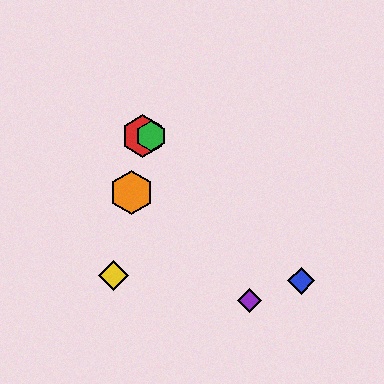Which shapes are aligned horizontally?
The red hexagon, the green hexagon are aligned horizontally.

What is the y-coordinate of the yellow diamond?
The yellow diamond is at y≈275.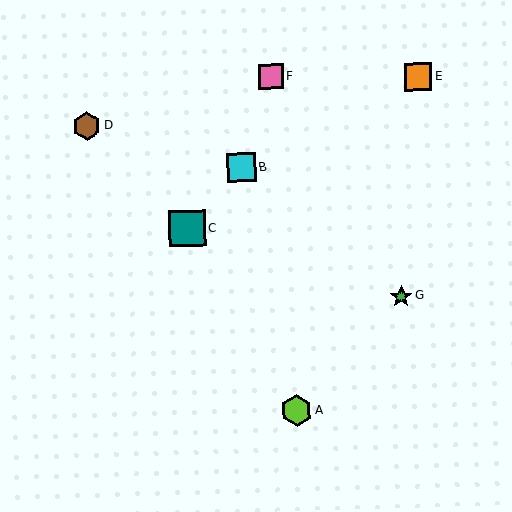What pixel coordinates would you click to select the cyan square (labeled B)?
Click at (241, 167) to select the cyan square B.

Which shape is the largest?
The teal square (labeled C) is the largest.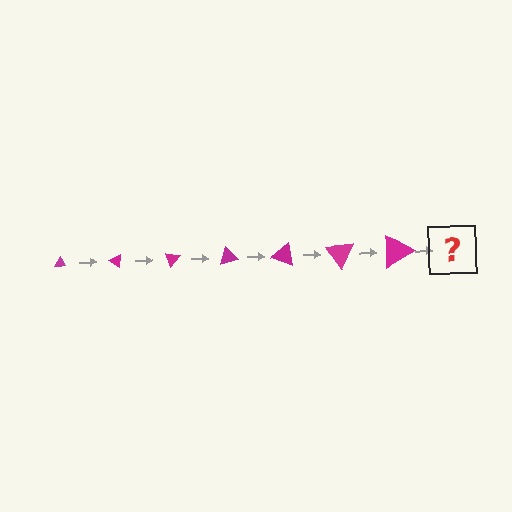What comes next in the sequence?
The next element should be a triangle, larger than the previous one and rotated 245 degrees from the start.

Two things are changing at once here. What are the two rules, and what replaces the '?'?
The two rules are that the triangle grows larger each step and it rotates 35 degrees each step. The '?' should be a triangle, larger than the previous one and rotated 245 degrees from the start.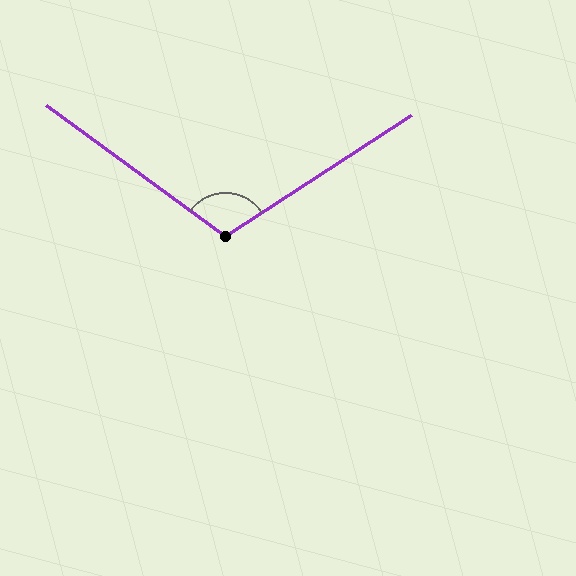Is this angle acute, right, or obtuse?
It is obtuse.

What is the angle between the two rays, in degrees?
Approximately 111 degrees.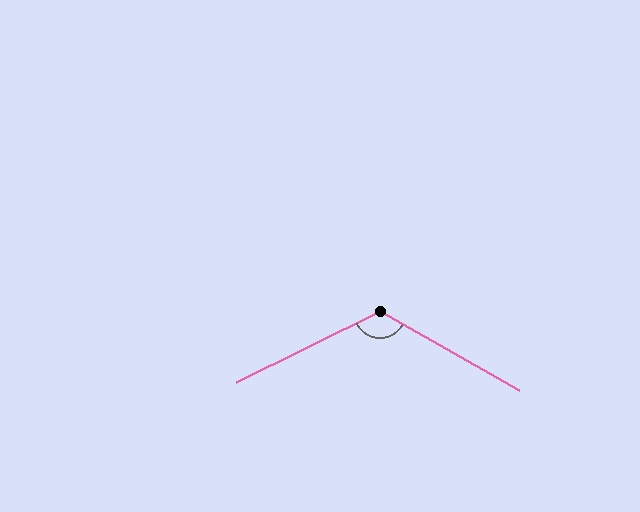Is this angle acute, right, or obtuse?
It is obtuse.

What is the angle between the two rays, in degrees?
Approximately 124 degrees.